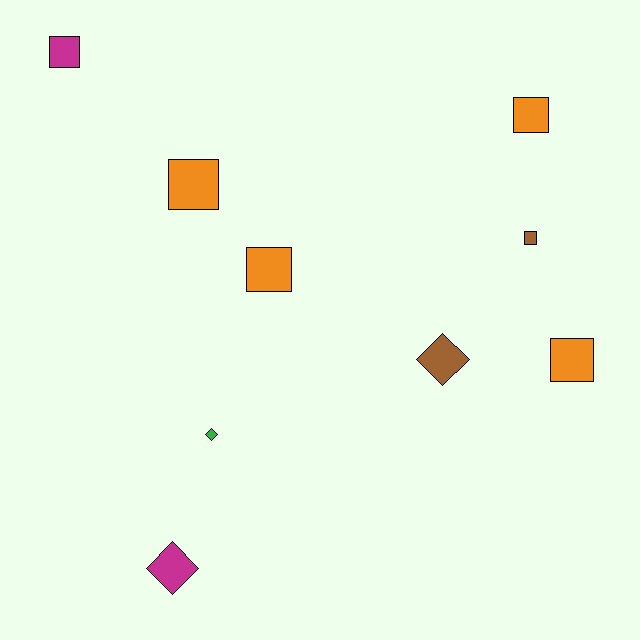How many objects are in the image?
There are 9 objects.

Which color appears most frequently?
Orange, with 4 objects.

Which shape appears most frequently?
Square, with 6 objects.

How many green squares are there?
There are no green squares.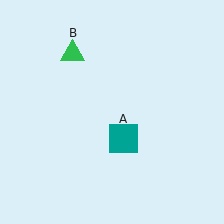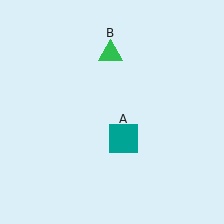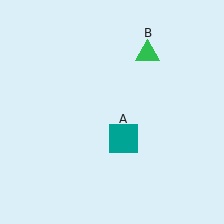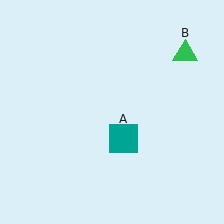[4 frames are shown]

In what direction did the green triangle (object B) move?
The green triangle (object B) moved right.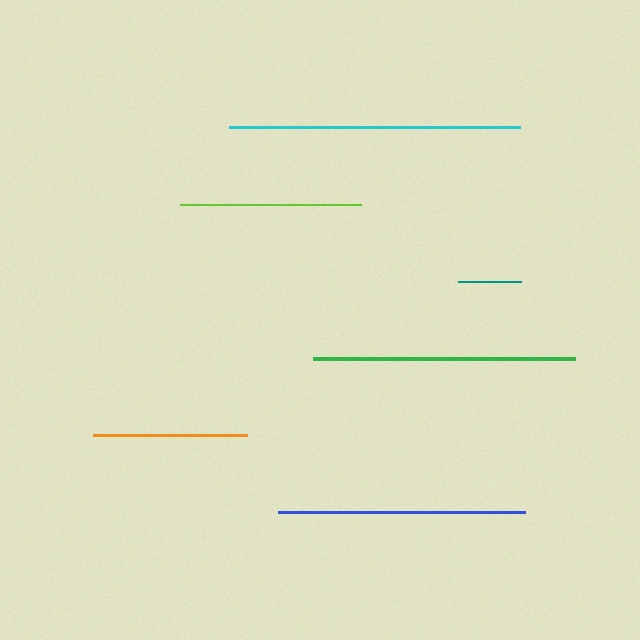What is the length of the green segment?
The green segment is approximately 262 pixels long.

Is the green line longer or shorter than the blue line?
The green line is longer than the blue line.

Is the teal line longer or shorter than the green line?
The green line is longer than the teal line.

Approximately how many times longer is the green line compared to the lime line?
The green line is approximately 1.4 times the length of the lime line.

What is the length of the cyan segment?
The cyan segment is approximately 291 pixels long.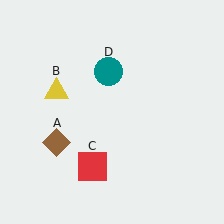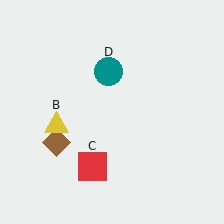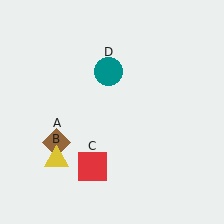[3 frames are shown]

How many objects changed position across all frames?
1 object changed position: yellow triangle (object B).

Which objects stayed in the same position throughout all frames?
Brown diamond (object A) and red square (object C) and teal circle (object D) remained stationary.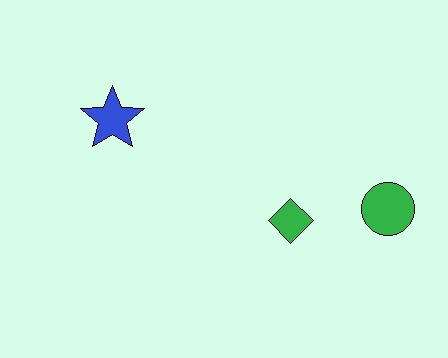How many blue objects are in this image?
There is 1 blue object.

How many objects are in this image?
There are 3 objects.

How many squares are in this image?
There are no squares.